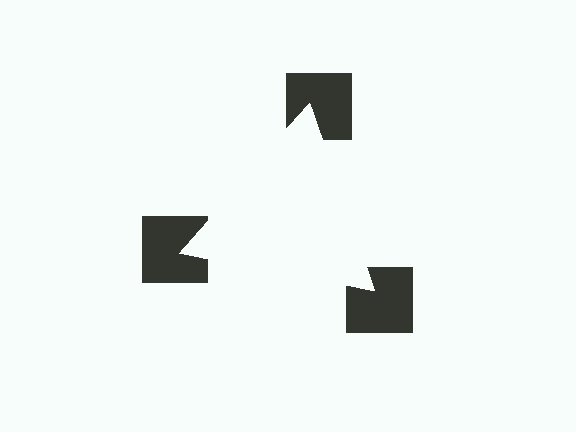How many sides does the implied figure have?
3 sides.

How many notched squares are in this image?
There are 3 — one at each vertex of the illusory triangle.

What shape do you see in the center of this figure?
An illusory triangle — its edges are inferred from the aligned wedge cuts in the notched squares, not physically drawn.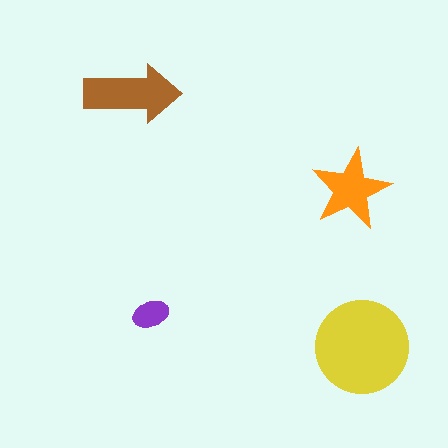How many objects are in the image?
There are 4 objects in the image.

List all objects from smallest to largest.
The purple ellipse, the orange star, the brown arrow, the yellow circle.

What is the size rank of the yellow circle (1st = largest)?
1st.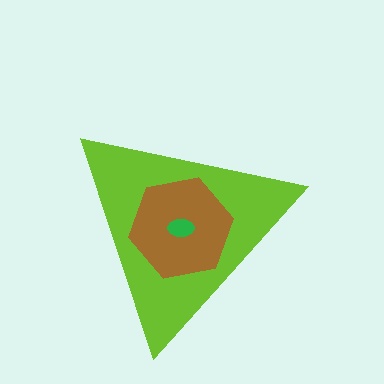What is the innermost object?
The green ellipse.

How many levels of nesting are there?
3.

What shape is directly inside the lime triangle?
The brown hexagon.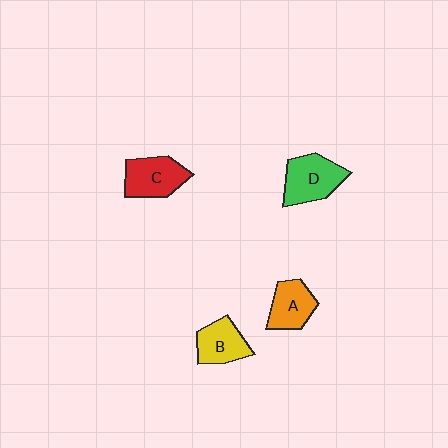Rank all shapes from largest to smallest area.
From largest to smallest: D (green), C (red), B (yellow), A (orange).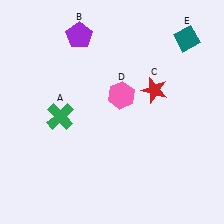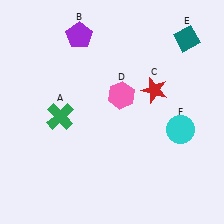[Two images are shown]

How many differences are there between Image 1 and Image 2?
There is 1 difference between the two images.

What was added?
A cyan circle (F) was added in Image 2.